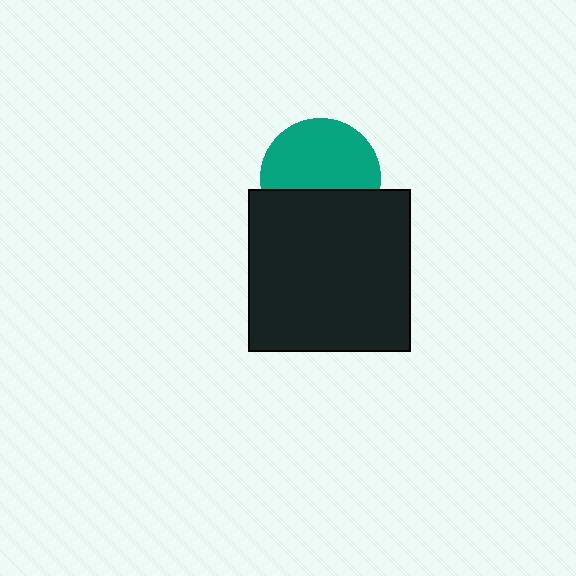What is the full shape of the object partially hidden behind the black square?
The partially hidden object is a teal circle.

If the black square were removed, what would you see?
You would see the complete teal circle.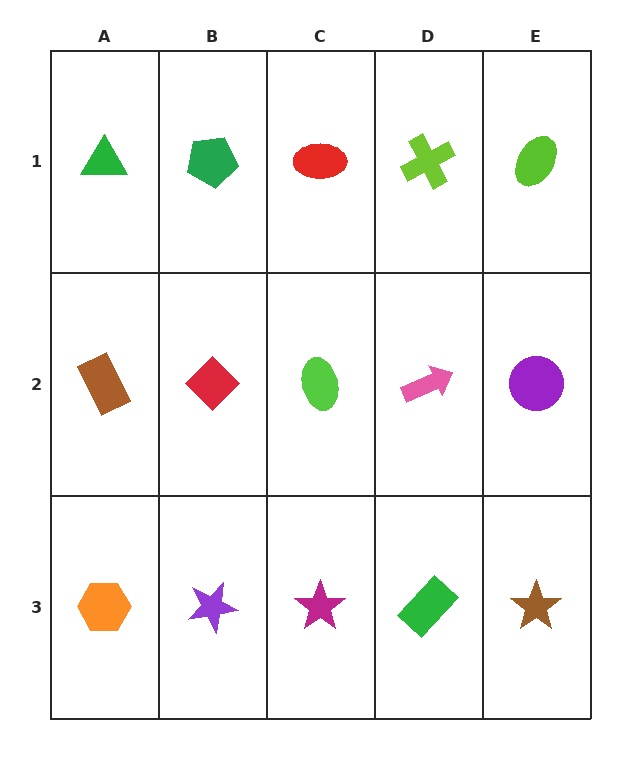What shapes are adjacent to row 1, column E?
A purple circle (row 2, column E), a lime cross (row 1, column D).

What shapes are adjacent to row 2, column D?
A lime cross (row 1, column D), a green rectangle (row 3, column D), a lime ellipse (row 2, column C), a purple circle (row 2, column E).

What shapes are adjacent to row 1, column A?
A brown rectangle (row 2, column A), a green pentagon (row 1, column B).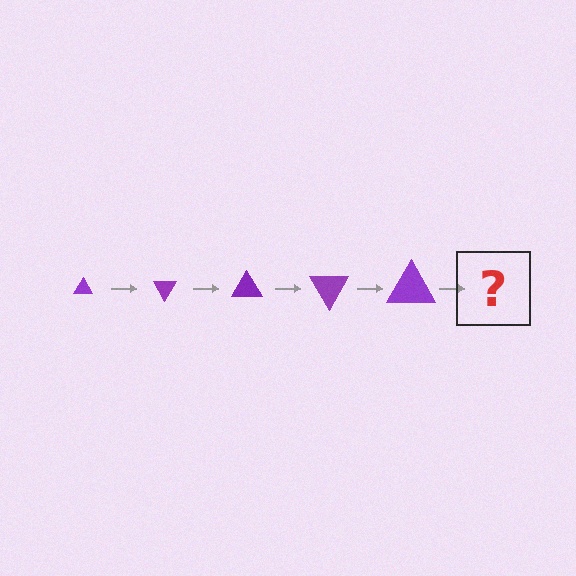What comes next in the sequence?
The next element should be a triangle, larger than the previous one and rotated 300 degrees from the start.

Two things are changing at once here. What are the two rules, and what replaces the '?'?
The two rules are that the triangle grows larger each step and it rotates 60 degrees each step. The '?' should be a triangle, larger than the previous one and rotated 300 degrees from the start.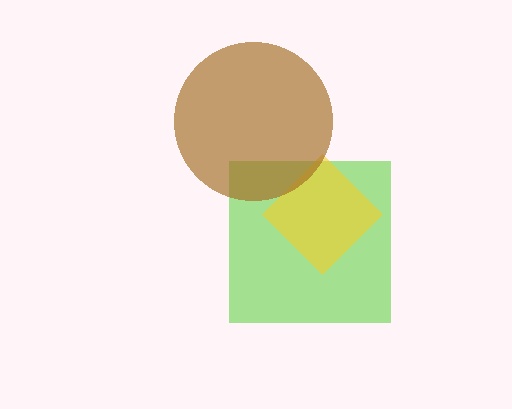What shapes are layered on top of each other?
The layered shapes are: a lime square, a yellow diamond, a brown circle.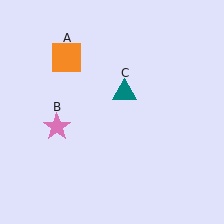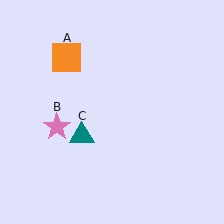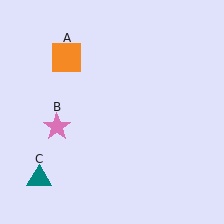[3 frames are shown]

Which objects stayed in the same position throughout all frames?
Orange square (object A) and pink star (object B) remained stationary.